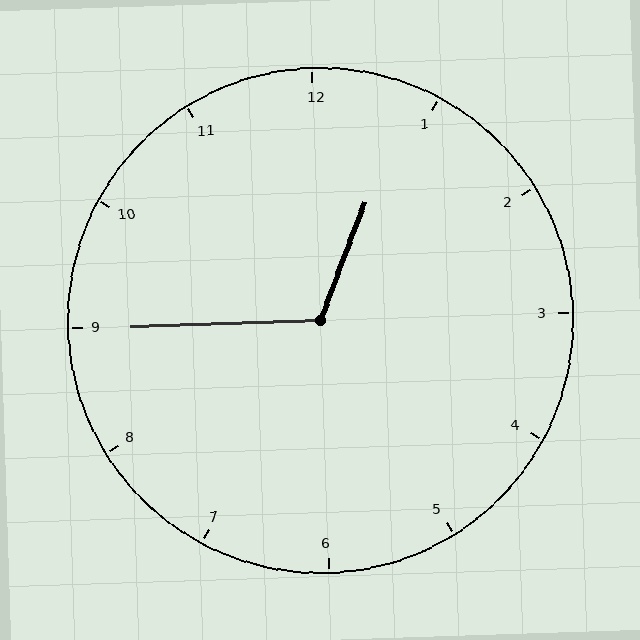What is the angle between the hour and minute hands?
Approximately 112 degrees.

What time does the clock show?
12:45.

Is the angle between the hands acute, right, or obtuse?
It is obtuse.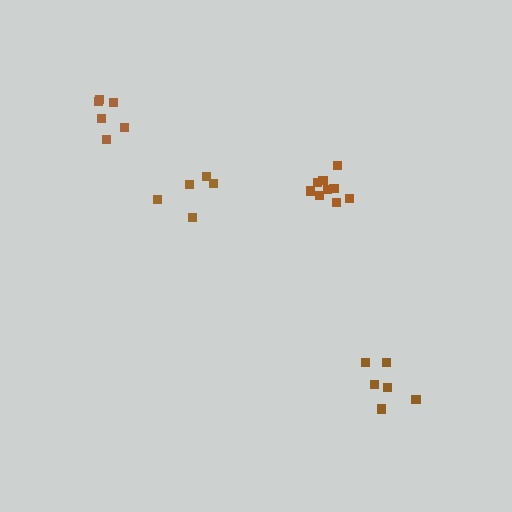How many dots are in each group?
Group 1: 9 dots, Group 2: 6 dots, Group 3: 6 dots, Group 4: 5 dots (26 total).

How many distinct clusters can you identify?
There are 4 distinct clusters.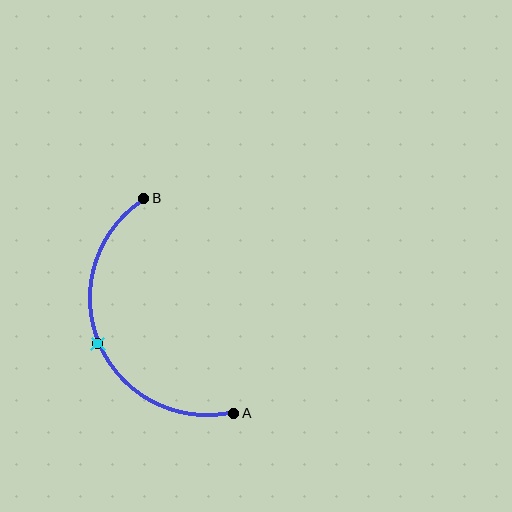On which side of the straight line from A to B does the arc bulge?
The arc bulges to the left of the straight line connecting A and B.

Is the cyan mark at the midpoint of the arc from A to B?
Yes. The cyan mark lies on the arc at equal arc-length from both A and B — it is the arc midpoint.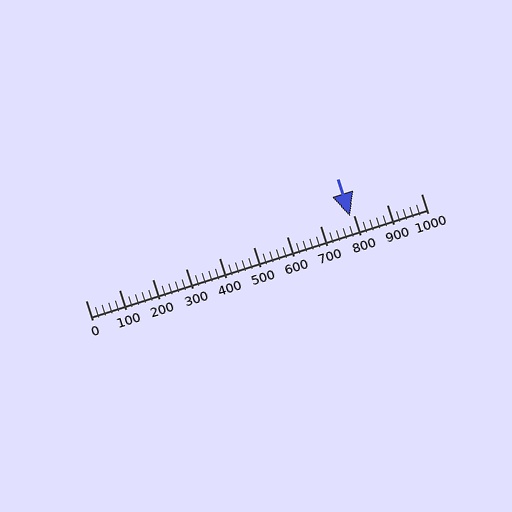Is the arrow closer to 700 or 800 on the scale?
The arrow is closer to 800.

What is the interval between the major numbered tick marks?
The major tick marks are spaced 100 units apart.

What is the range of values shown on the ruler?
The ruler shows values from 0 to 1000.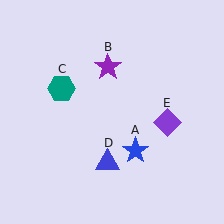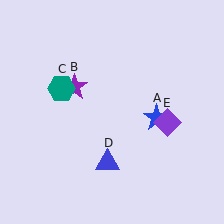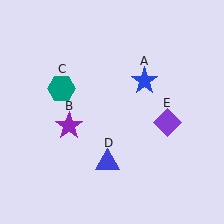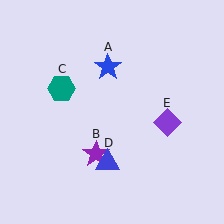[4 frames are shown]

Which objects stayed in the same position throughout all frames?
Teal hexagon (object C) and blue triangle (object D) and purple diamond (object E) remained stationary.